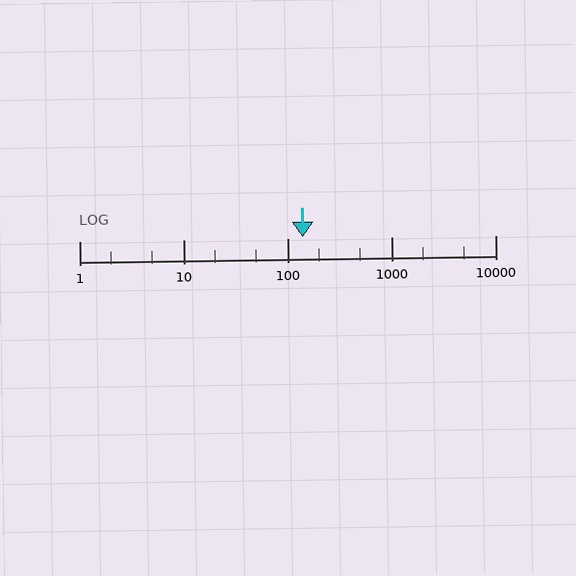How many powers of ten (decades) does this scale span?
The scale spans 4 decades, from 1 to 10000.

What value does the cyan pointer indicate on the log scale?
The pointer indicates approximately 140.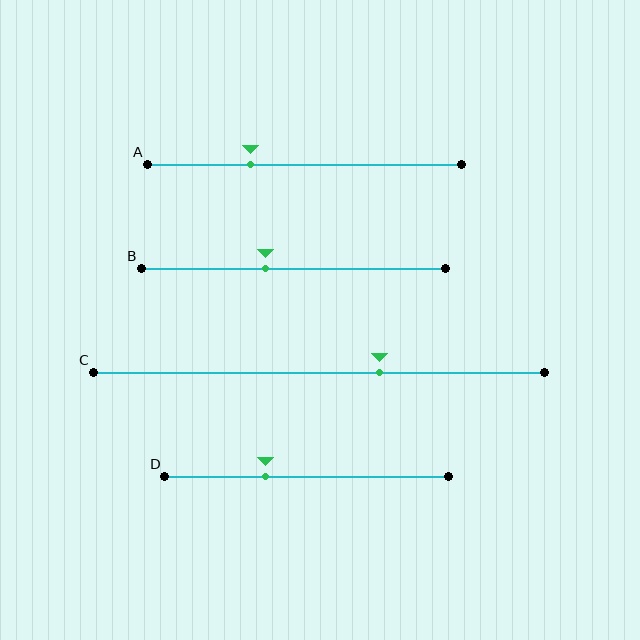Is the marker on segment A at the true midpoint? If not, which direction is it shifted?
No, the marker on segment A is shifted to the left by about 17% of the segment length.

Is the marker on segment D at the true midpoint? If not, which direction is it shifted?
No, the marker on segment D is shifted to the left by about 15% of the segment length.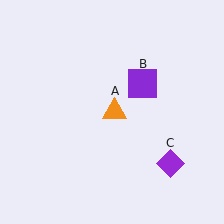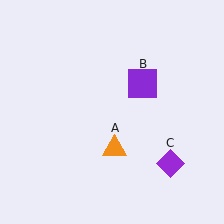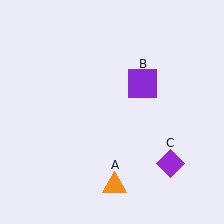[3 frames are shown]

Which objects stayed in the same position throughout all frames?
Purple square (object B) and purple diamond (object C) remained stationary.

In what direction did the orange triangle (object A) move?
The orange triangle (object A) moved down.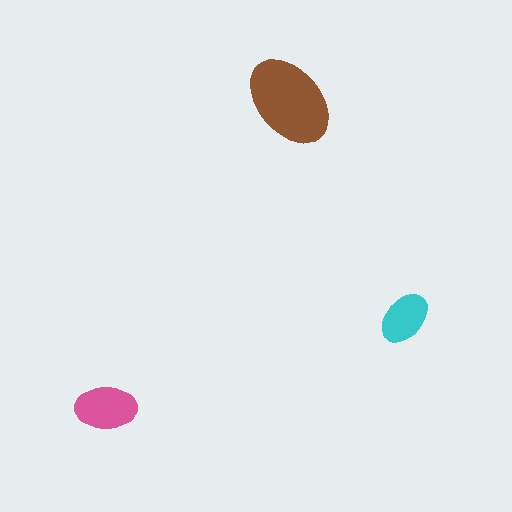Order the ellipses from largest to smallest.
the brown one, the pink one, the cyan one.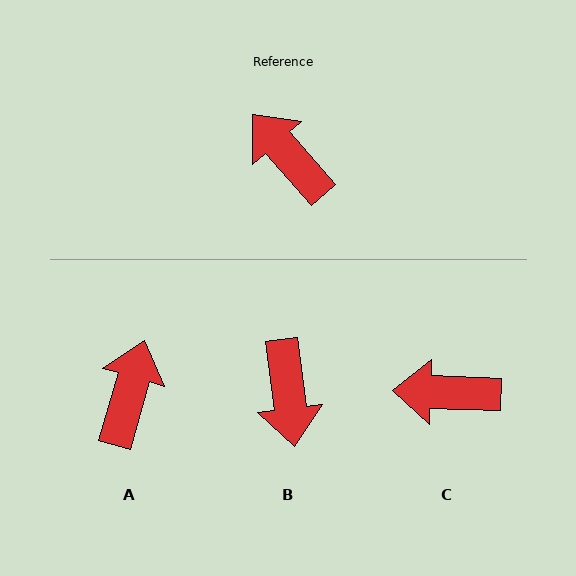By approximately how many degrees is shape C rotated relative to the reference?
Approximately 46 degrees counter-clockwise.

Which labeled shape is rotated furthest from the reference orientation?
B, about 146 degrees away.